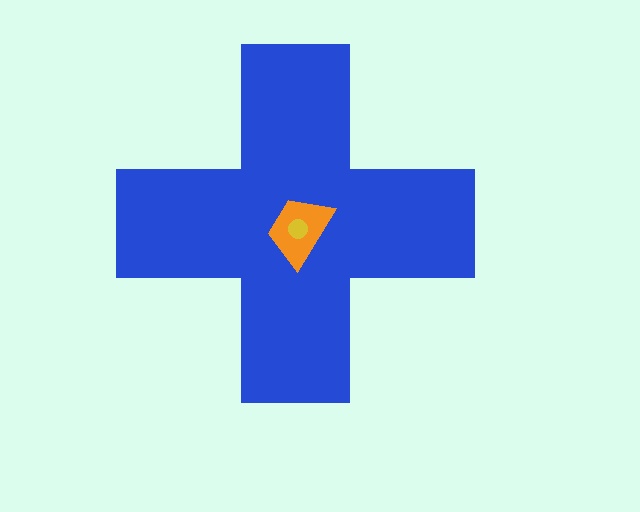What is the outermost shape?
The blue cross.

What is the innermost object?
The yellow circle.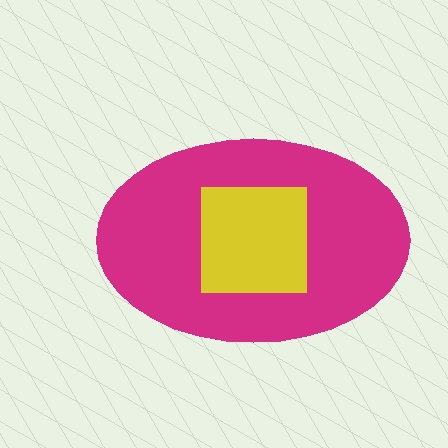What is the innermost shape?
The yellow square.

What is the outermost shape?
The magenta ellipse.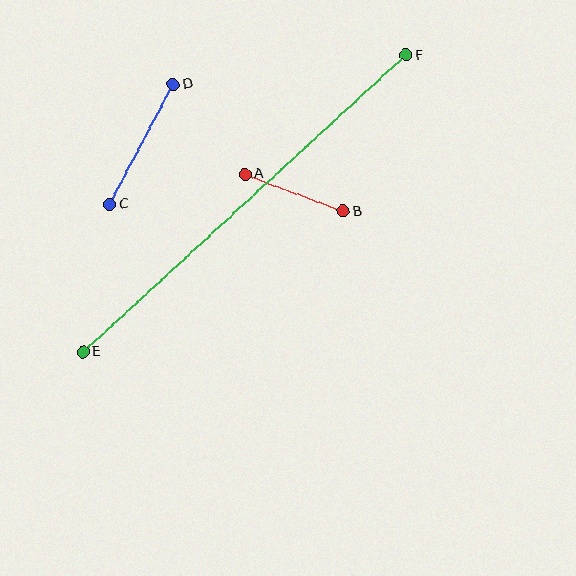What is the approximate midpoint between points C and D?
The midpoint is at approximately (142, 144) pixels.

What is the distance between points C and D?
The distance is approximately 136 pixels.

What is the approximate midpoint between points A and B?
The midpoint is at approximately (294, 192) pixels.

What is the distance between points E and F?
The distance is approximately 438 pixels.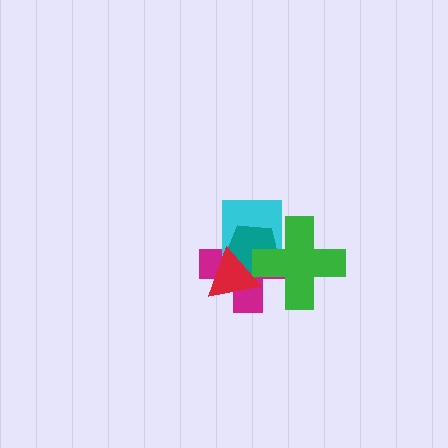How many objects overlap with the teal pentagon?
4 objects overlap with the teal pentagon.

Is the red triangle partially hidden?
No, no other shape covers it.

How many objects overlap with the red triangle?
4 objects overlap with the red triangle.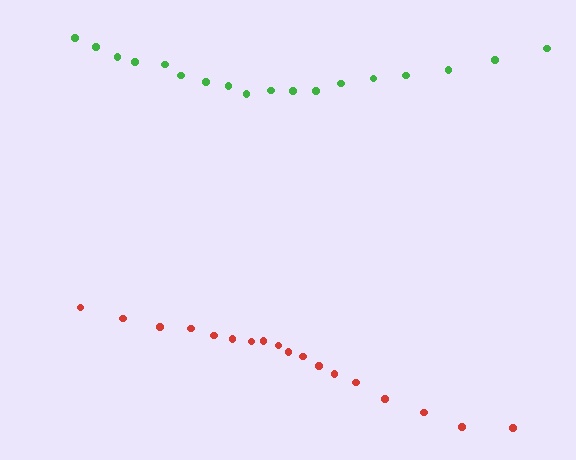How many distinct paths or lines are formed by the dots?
There are 2 distinct paths.